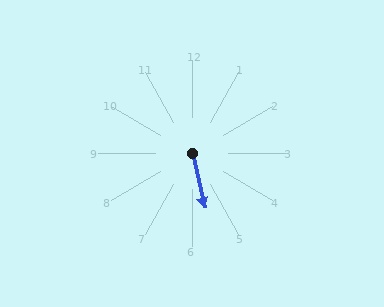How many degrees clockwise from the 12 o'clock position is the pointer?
Approximately 167 degrees.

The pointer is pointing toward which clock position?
Roughly 6 o'clock.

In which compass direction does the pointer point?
South.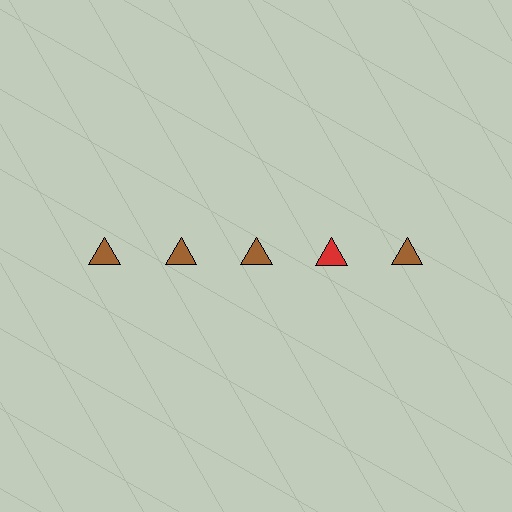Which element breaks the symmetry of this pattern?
The red triangle in the top row, second from right column breaks the symmetry. All other shapes are brown triangles.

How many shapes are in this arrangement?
There are 5 shapes arranged in a grid pattern.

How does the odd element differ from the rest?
It has a different color: red instead of brown.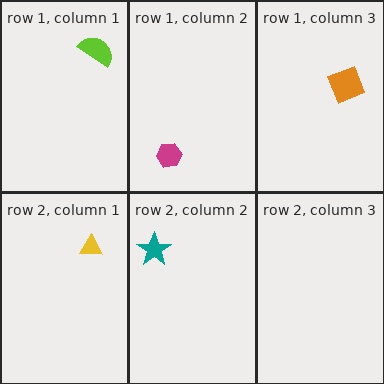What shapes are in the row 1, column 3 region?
The orange diamond.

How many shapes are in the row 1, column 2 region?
1.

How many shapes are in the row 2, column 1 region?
1.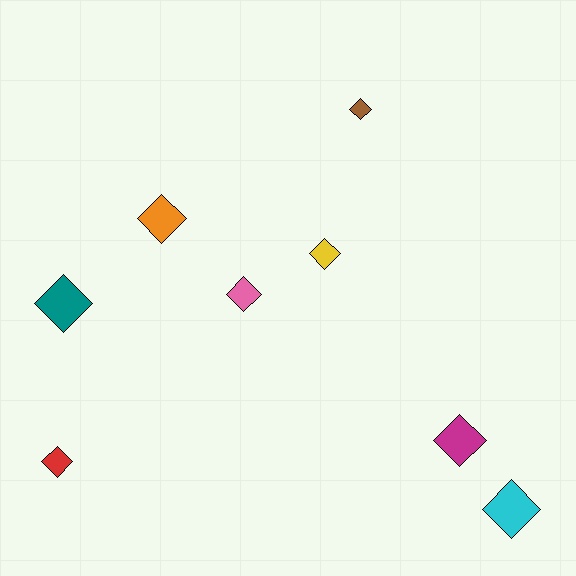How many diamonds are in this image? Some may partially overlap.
There are 8 diamonds.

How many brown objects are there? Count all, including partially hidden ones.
There is 1 brown object.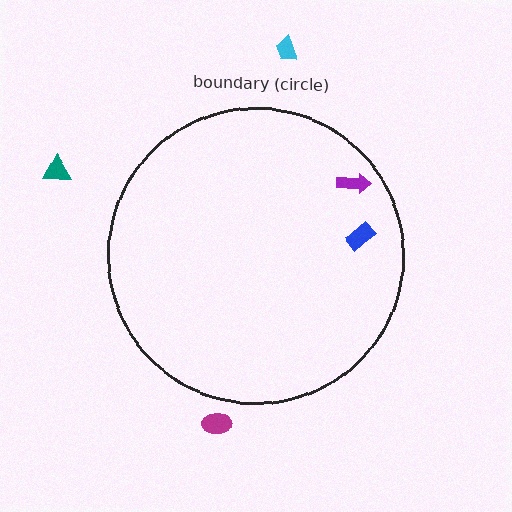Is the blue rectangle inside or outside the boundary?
Inside.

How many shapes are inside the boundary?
2 inside, 3 outside.